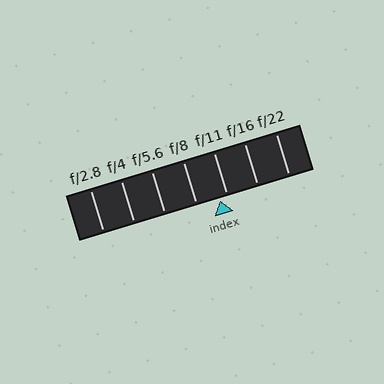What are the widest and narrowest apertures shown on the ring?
The widest aperture shown is f/2.8 and the narrowest is f/22.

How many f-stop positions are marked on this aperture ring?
There are 7 f-stop positions marked.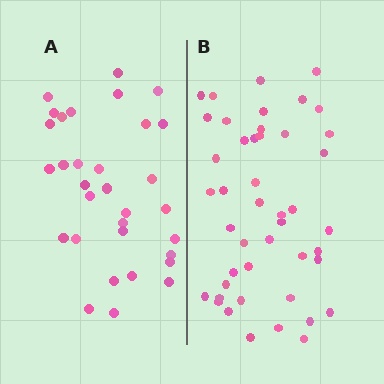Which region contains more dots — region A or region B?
Region B (the right region) has more dots.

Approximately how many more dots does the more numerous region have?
Region B has approximately 15 more dots than region A.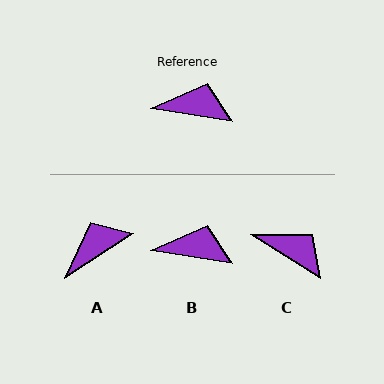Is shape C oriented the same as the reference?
No, it is off by about 24 degrees.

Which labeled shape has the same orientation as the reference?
B.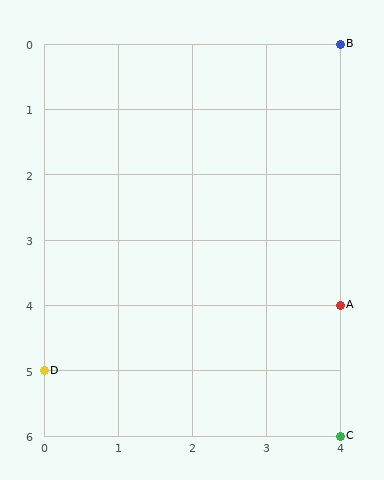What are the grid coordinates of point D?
Point D is at grid coordinates (0, 5).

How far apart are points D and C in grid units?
Points D and C are 4 columns and 1 row apart (about 4.1 grid units diagonally).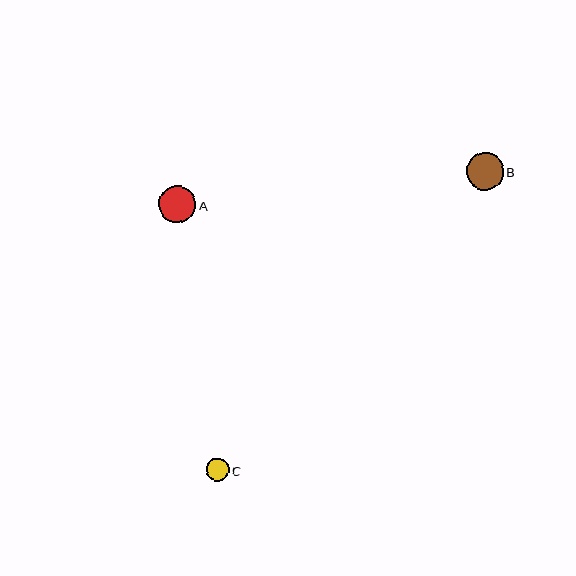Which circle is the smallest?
Circle C is the smallest with a size of approximately 23 pixels.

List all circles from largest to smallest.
From largest to smallest: A, B, C.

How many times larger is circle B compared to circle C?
Circle B is approximately 1.6 times the size of circle C.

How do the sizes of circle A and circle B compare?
Circle A and circle B are approximately the same size.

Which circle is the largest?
Circle A is the largest with a size of approximately 37 pixels.